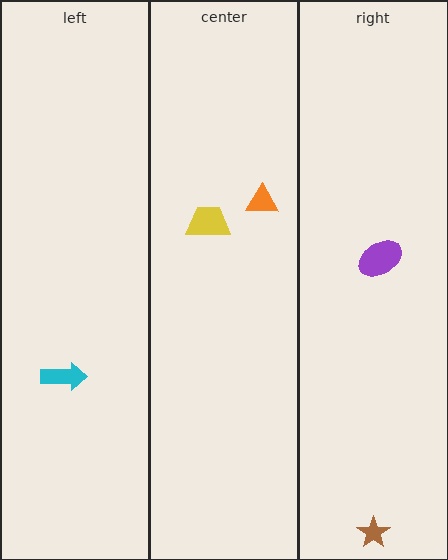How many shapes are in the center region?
2.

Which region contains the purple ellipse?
The right region.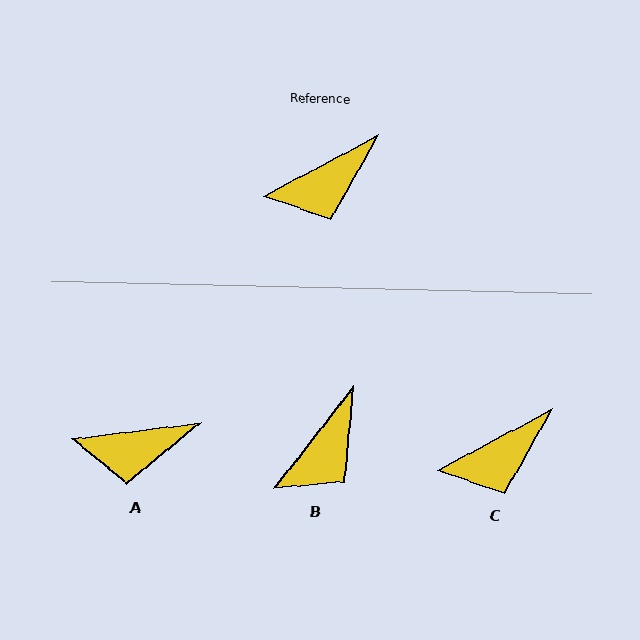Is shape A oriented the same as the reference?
No, it is off by about 21 degrees.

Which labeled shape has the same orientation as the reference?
C.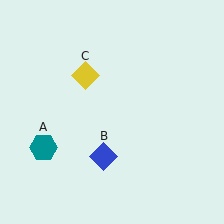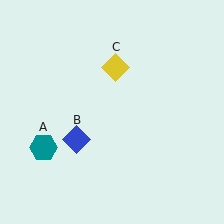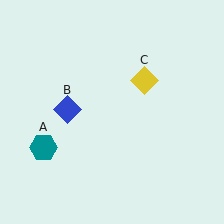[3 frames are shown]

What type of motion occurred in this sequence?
The blue diamond (object B), yellow diamond (object C) rotated clockwise around the center of the scene.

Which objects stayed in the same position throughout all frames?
Teal hexagon (object A) remained stationary.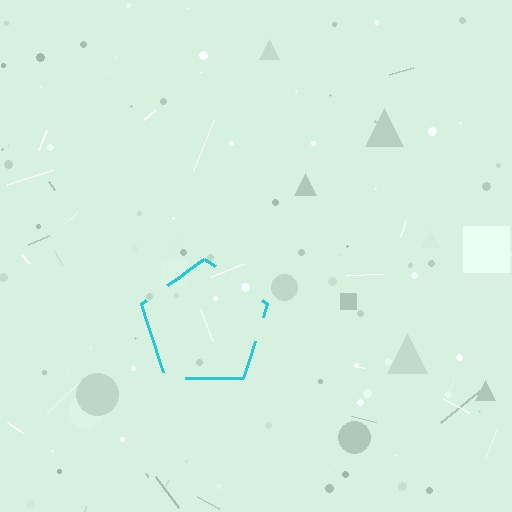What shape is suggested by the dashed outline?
The dashed outline suggests a pentagon.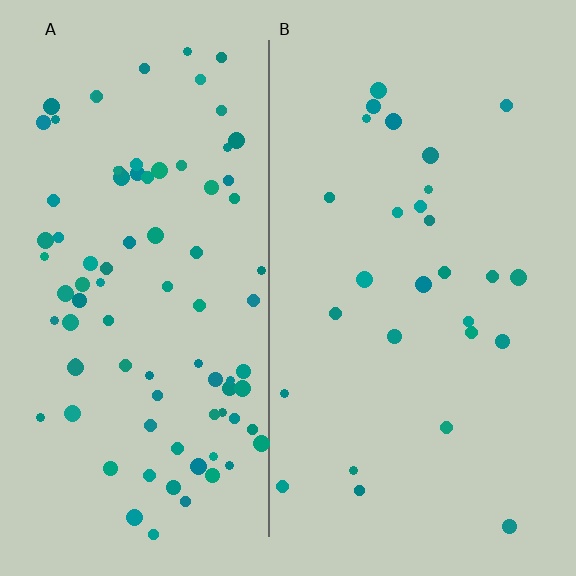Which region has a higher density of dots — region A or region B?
A (the left).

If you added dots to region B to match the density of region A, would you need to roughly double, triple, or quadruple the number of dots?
Approximately triple.